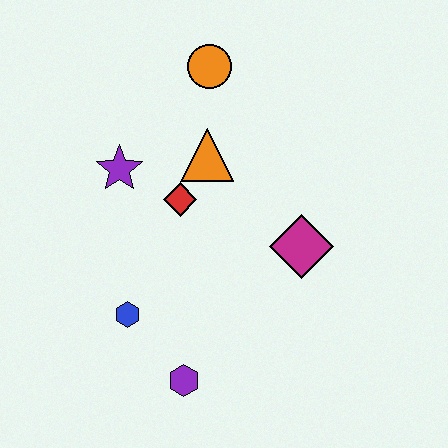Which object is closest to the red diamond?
The orange triangle is closest to the red diamond.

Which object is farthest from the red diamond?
The purple hexagon is farthest from the red diamond.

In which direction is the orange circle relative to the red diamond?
The orange circle is above the red diamond.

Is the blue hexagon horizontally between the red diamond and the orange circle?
No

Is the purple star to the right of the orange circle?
No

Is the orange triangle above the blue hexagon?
Yes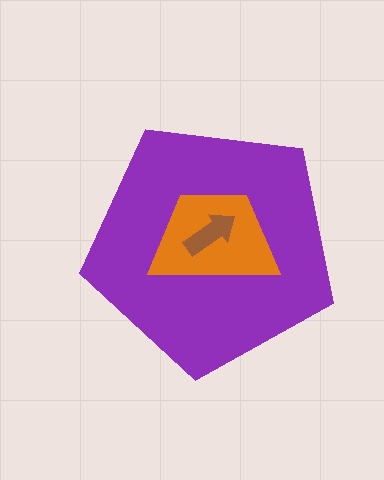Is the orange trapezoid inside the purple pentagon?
Yes.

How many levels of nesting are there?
3.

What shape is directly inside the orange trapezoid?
The brown arrow.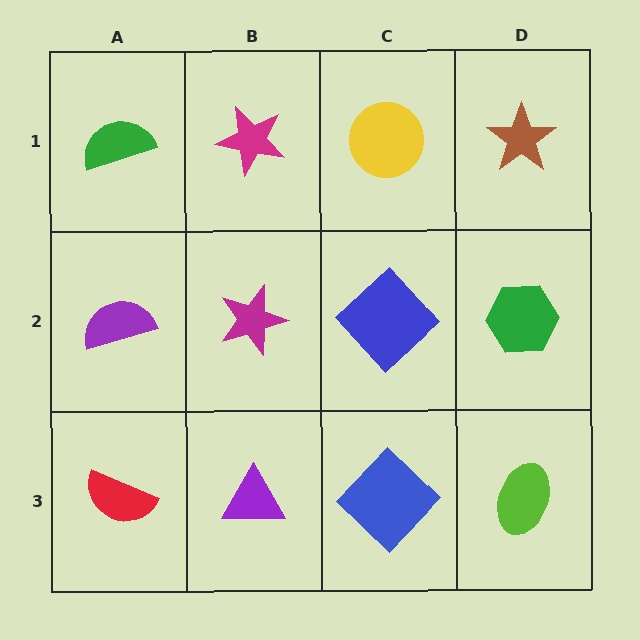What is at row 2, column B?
A magenta star.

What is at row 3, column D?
A lime ellipse.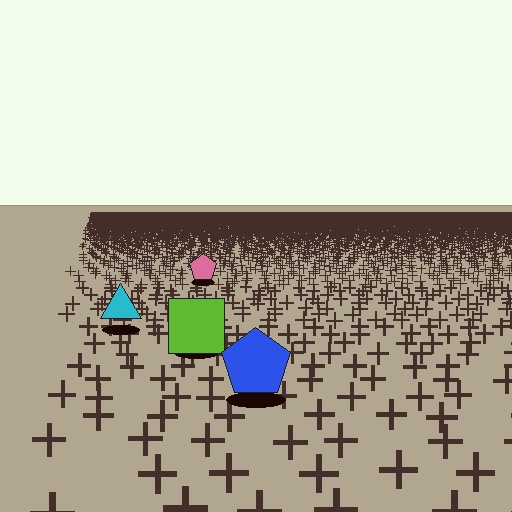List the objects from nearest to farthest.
From nearest to farthest: the blue pentagon, the lime square, the cyan triangle, the pink pentagon.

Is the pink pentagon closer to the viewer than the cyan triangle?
No. The cyan triangle is closer — you can tell from the texture gradient: the ground texture is coarser near it.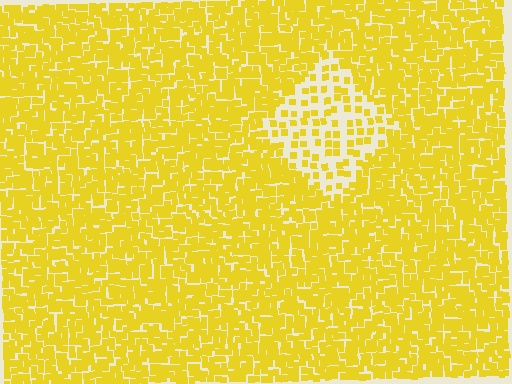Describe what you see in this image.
The image contains small yellow elements arranged at two different densities. A diamond-shaped region is visible where the elements are less densely packed than the surrounding area.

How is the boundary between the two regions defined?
The boundary is defined by a change in element density (approximately 2.7x ratio). All elements are the same color, size, and shape.